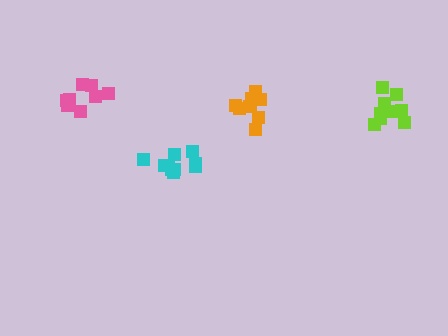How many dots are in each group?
Group 1: 10 dots, Group 2: 8 dots, Group 3: 9 dots, Group 4: 10 dots (37 total).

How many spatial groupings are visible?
There are 4 spatial groupings.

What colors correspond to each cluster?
The clusters are colored: cyan, pink, orange, lime.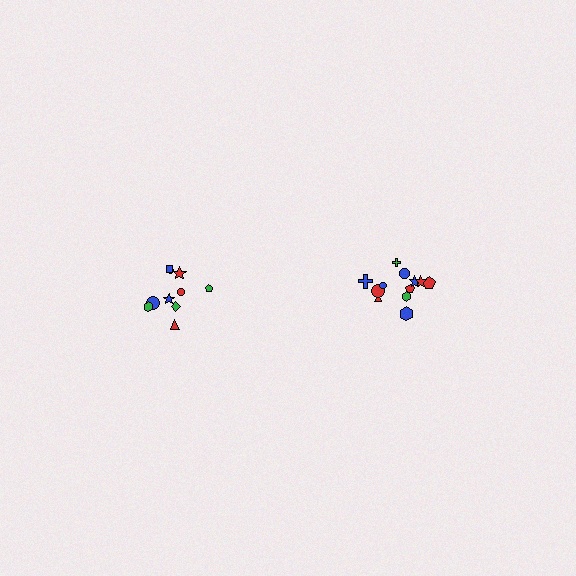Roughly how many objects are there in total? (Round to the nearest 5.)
Roughly 20 objects in total.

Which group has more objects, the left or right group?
The right group.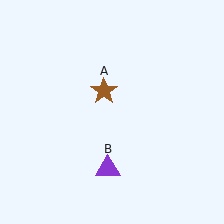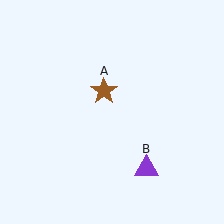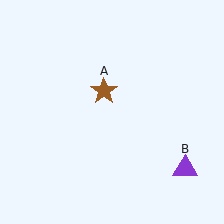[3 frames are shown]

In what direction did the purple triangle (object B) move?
The purple triangle (object B) moved right.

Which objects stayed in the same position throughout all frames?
Brown star (object A) remained stationary.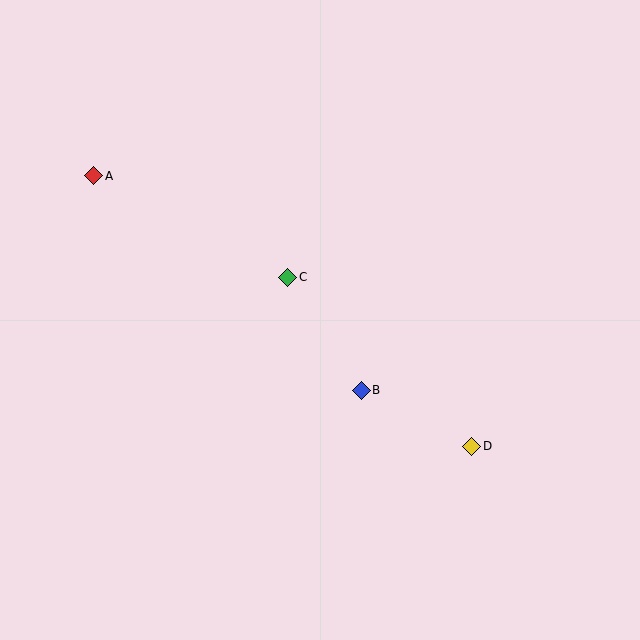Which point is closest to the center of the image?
Point C at (288, 277) is closest to the center.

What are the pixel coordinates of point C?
Point C is at (288, 277).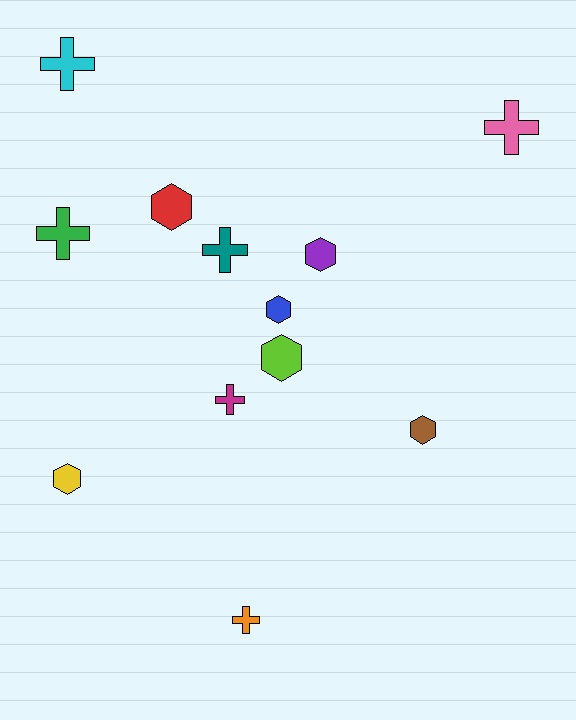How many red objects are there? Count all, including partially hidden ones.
There is 1 red object.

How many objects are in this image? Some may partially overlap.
There are 12 objects.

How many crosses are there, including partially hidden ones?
There are 6 crosses.